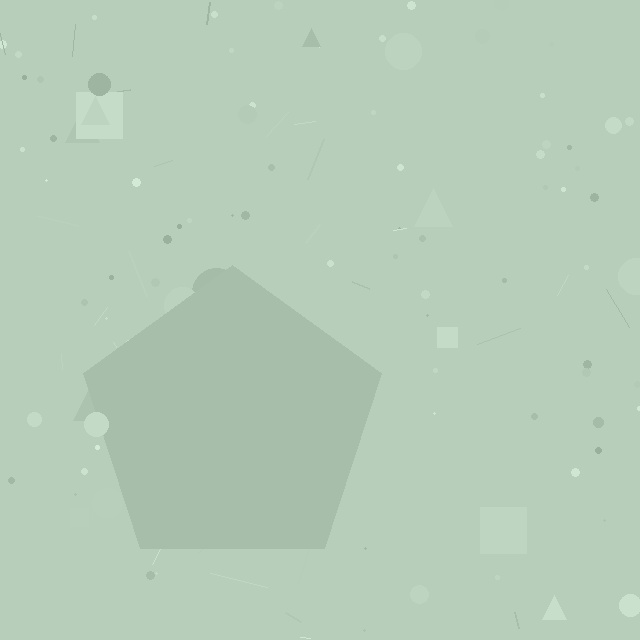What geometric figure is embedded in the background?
A pentagon is embedded in the background.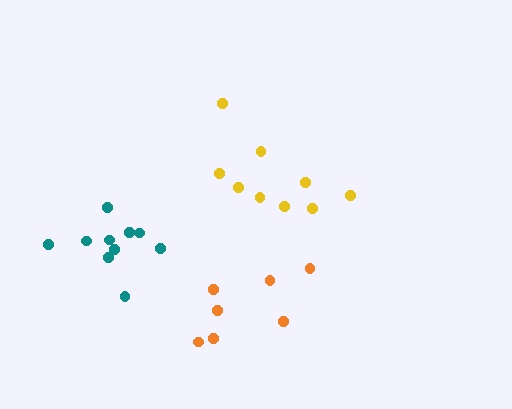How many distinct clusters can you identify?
There are 3 distinct clusters.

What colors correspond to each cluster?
The clusters are colored: teal, yellow, orange.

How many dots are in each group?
Group 1: 10 dots, Group 2: 9 dots, Group 3: 7 dots (26 total).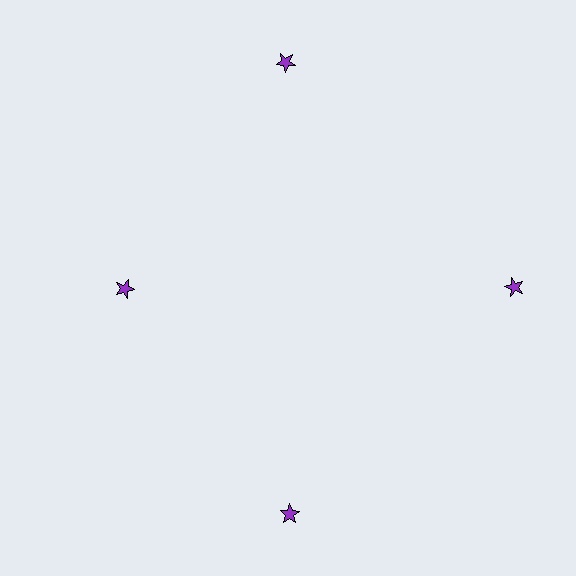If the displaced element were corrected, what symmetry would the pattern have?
It would have 4-fold rotational symmetry — the pattern would map onto itself every 90 degrees.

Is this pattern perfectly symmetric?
No. The 4 purple stars are arranged in a ring, but one element near the 9 o'clock position is pulled inward toward the center, breaking the 4-fold rotational symmetry.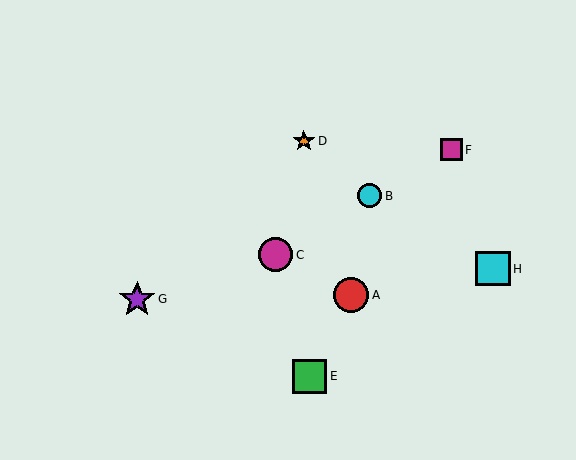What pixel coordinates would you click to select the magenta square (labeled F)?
Click at (451, 150) to select the magenta square F.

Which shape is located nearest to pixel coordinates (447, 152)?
The magenta square (labeled F) at (451, 150) is nearest to that location.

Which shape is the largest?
The purple star (labeled G) is the largest.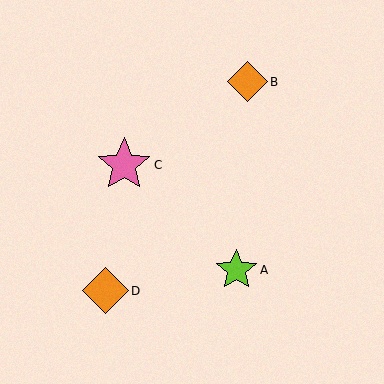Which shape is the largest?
The pink star (labeled C) is the largest.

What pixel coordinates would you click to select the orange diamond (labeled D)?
Click at (106, 291) to select the orange diamond D.